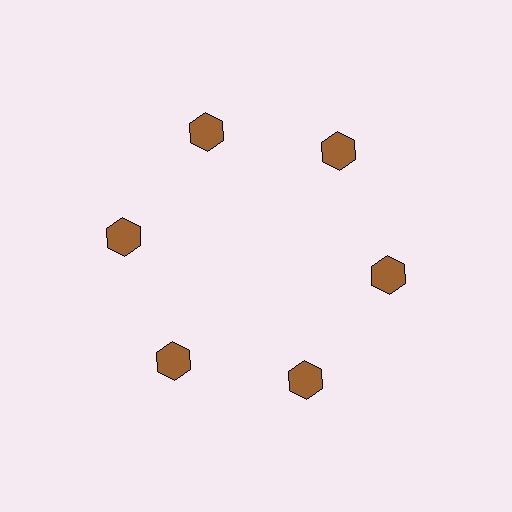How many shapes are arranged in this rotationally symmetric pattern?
There are 6 shapes, arranged in 6 groups of 1.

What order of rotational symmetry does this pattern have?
This pattern has 6-fold rotational symmetry.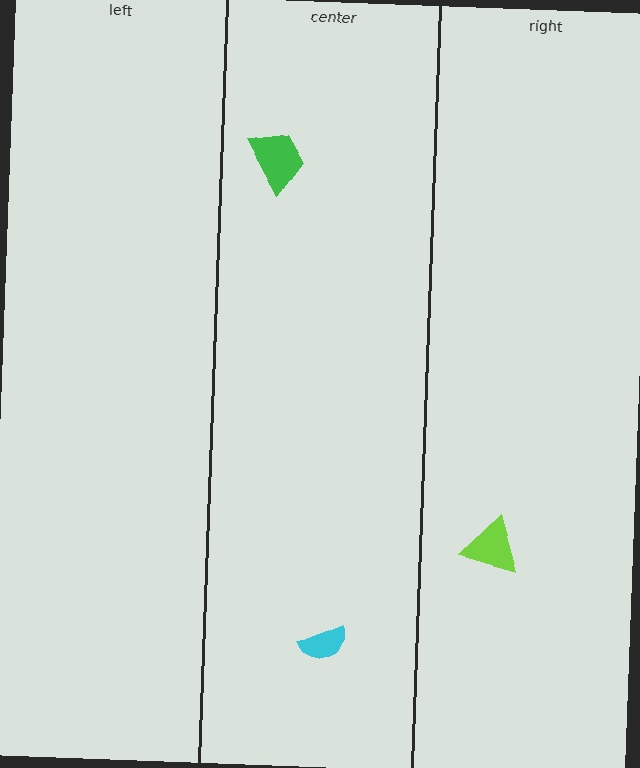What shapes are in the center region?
The green trapezoid, the cyan semicircle.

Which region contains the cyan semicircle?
The center region.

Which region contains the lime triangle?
The right region.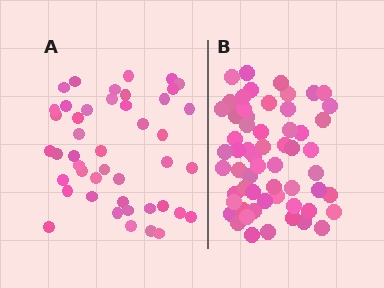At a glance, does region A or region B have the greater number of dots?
Region B (the right region) has more dots.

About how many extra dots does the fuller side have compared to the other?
Region B has approximately 15 more dots than region A.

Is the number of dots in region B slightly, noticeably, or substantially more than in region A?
Region B has noticeably more, but not dramatically so. The ratio is roughly 1.3 to 1.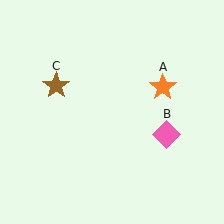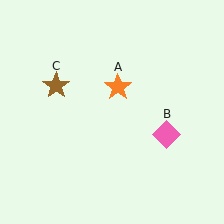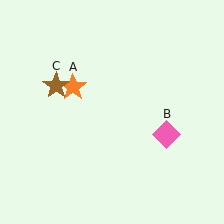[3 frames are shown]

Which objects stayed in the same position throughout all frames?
Pink diamond (object B) and brown star (object C) remained stationary.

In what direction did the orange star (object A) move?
The orange star (object A) moved left.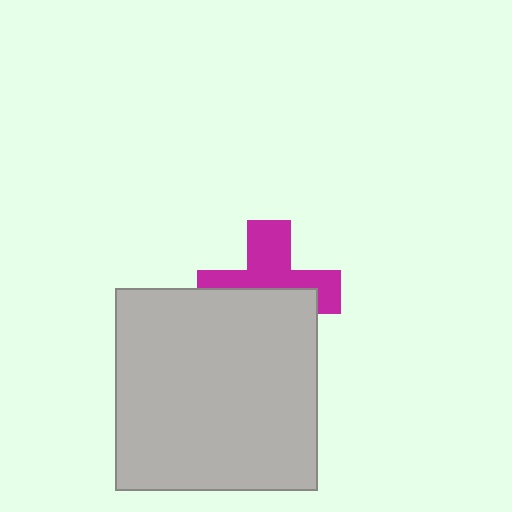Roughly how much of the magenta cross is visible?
About half of it is visible (roughly 50%).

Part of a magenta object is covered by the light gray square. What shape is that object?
It is a cross.